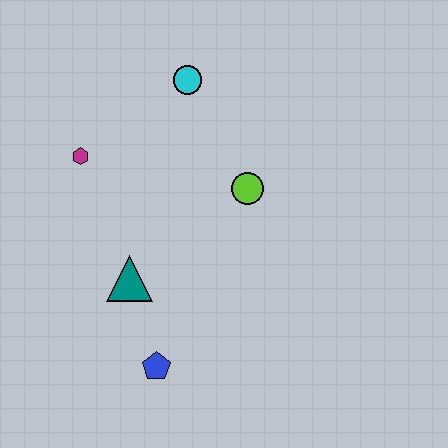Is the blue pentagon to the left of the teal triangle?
No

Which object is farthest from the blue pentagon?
The cyan circle is farthest from the blue pentagon.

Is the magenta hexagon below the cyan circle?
Yes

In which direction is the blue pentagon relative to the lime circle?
The blue pentagon is below the lime circle.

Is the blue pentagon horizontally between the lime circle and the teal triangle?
Yes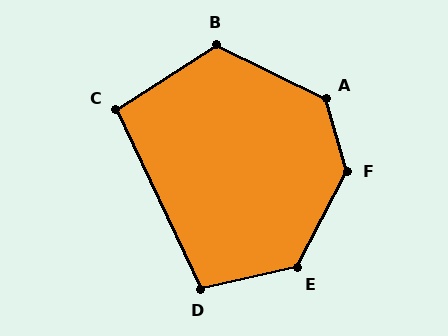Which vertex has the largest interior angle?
F, at approximately 136 degrees.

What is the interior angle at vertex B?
Approximately 121 degrees (obtuse).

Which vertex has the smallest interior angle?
C, at approximately 97 degrees.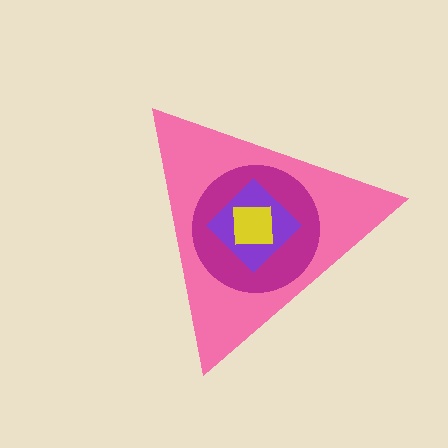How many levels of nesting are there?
4.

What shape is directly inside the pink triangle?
The magenta circle.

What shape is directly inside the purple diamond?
The yellow square.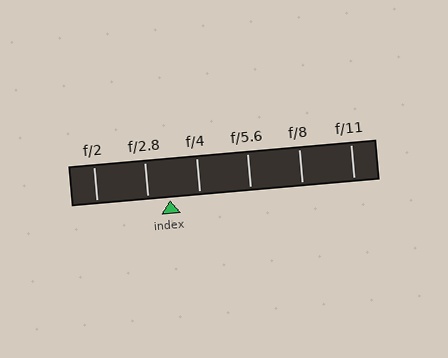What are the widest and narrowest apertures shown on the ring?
The widest aperture shown is f/2 and the narrowest is f/11.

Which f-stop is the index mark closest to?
The index mark is closest to f/2.8.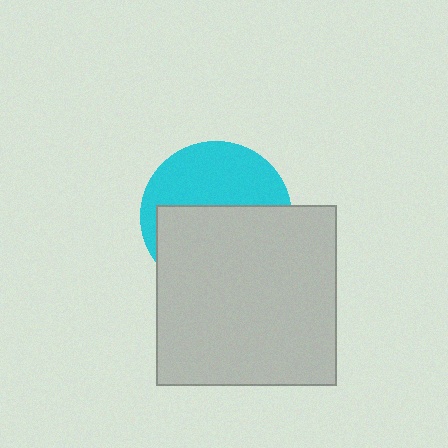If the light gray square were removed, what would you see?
You would see the complete cyan circle.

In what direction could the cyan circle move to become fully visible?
The cyan circle could move up. That would shift it out from behind the light gray square entirely.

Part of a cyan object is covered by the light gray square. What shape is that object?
It is a circle.